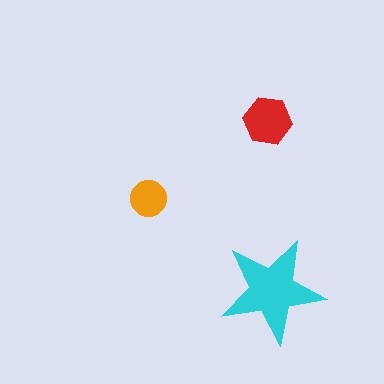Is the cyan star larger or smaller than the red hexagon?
Larger.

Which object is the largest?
The cyan star.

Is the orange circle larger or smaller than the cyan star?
Smaller.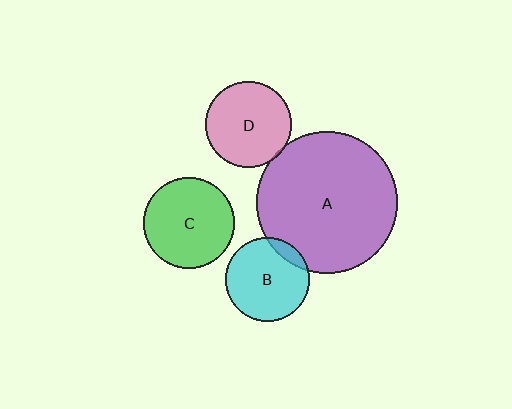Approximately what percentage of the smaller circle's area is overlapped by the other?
Approximately 10%.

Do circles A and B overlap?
Yes.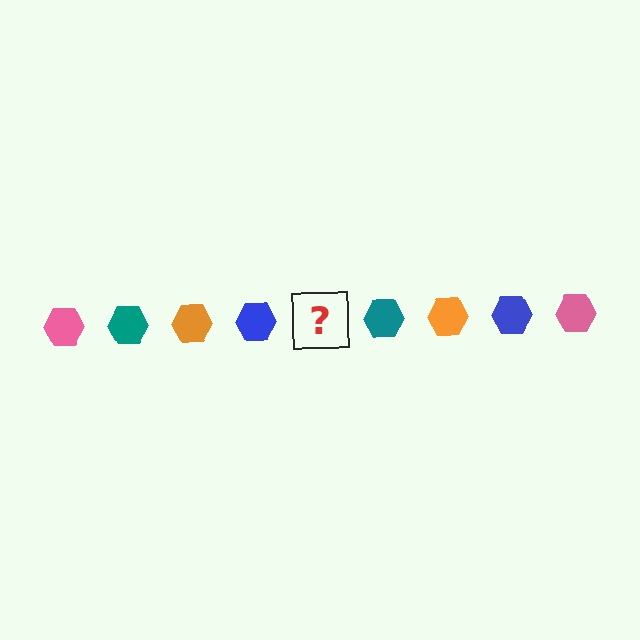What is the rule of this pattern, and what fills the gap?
The rule is that the pattern cycles through pink, teal, orange, blue hexagons. The gap should be filled with a pink hexagon.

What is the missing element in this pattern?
The missing element is a pink hexagon.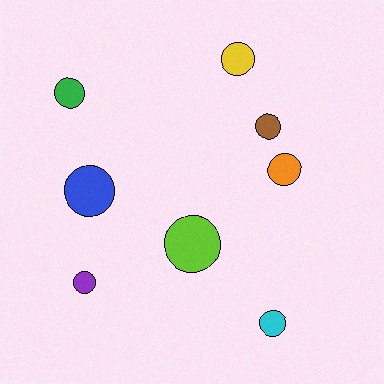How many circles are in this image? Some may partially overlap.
There are 8 circles.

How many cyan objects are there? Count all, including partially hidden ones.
There is 1 cyan object.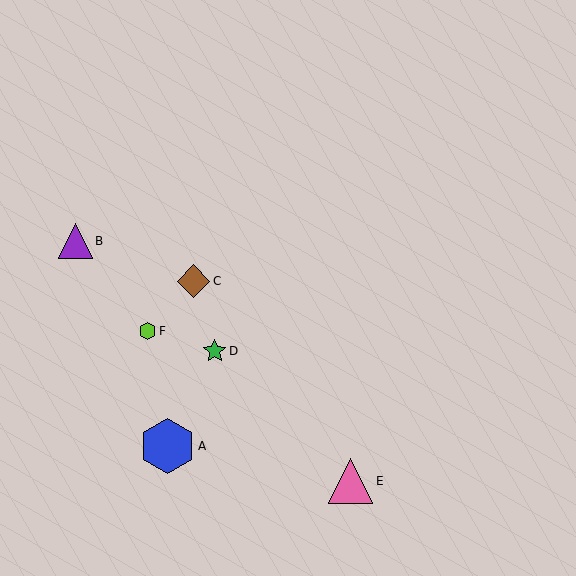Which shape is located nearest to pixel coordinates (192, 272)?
The brown diamond (labeled C) at (194, 281) is nearest to that location.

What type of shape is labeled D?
Shape D is a green star.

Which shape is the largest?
The blue hexagon (labeled A) is the largest.